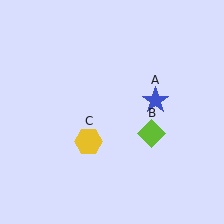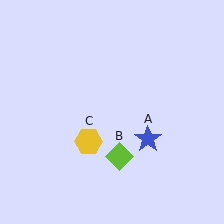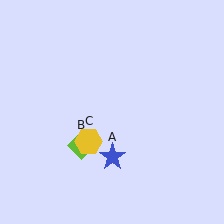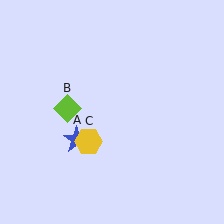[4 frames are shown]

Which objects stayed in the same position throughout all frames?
Yellow hexagon (object C) remained stationary.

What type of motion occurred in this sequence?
The blue star (object A), lime diamond (object B) rotated clockwise around the center of the scene.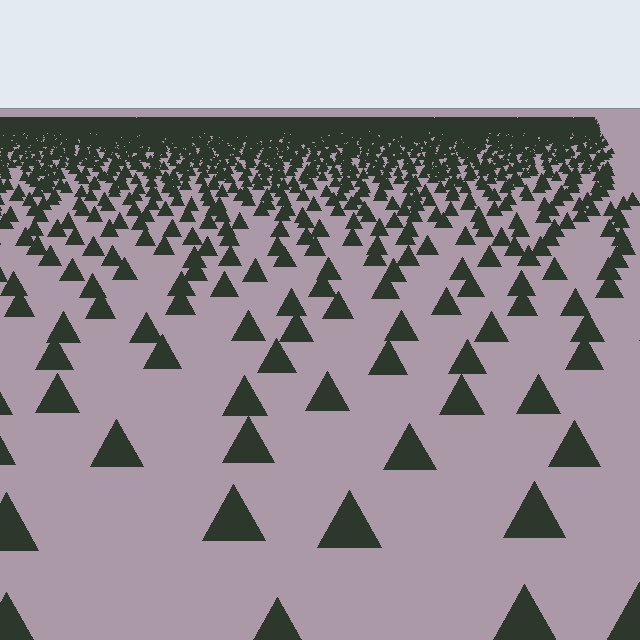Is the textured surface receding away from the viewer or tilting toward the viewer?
The surface is receding away from the viewer. Texture elements get smaller and denser toward the top.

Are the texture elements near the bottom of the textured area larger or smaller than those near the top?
Larger. Near the bottom, elements are closer to the viewer and appear at a bigger on-screen size.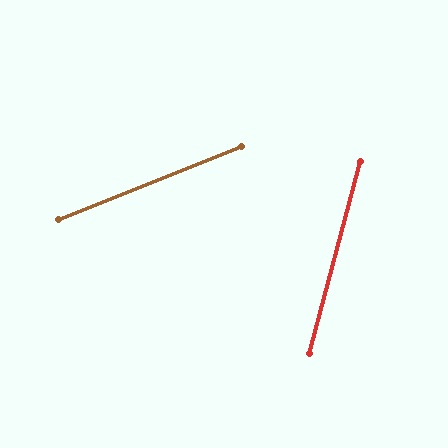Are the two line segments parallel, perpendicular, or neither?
Neither parallel nor perpendicular — they differ by about 53°.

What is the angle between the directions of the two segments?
Approximately 53 degrees.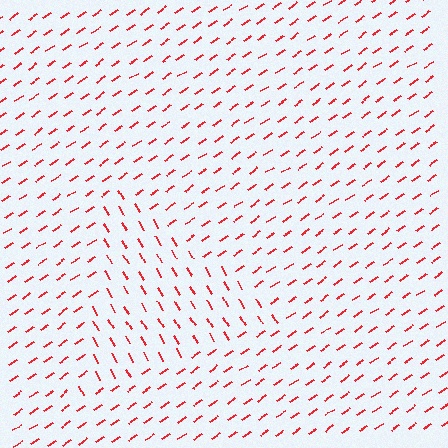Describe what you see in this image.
The image is filled with small red line segments. A triangle region in the image has lines oriented differently from the surrounding lines, creating a visible texture boundary.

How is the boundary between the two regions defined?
The boundary is defined purely by a change in line orientation (approximately 87 degrees difference). All lines are the same color and thickness.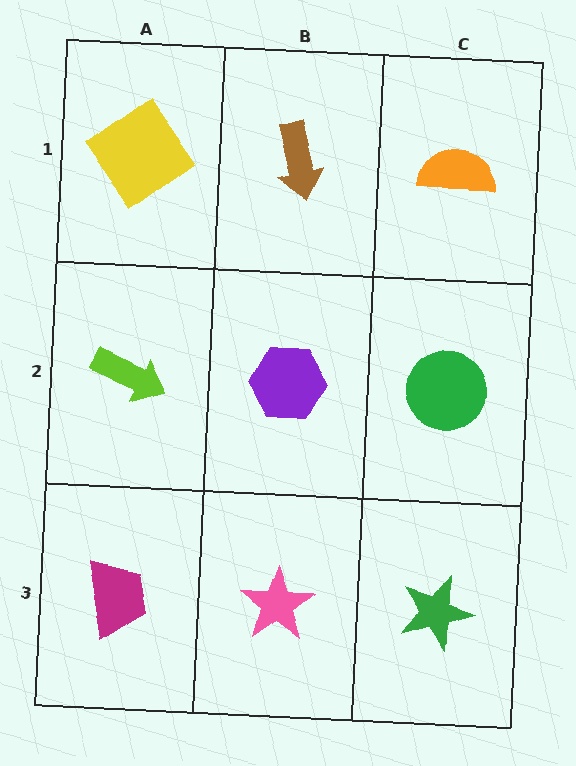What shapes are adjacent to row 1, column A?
A lime arrow (row 2, column A), a brown arrow (row 1, column B).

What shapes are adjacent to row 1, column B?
A purple hexagon (row 2, column B), a yellow diamond (row 1, column A), an orange semicircle (row 1, column C).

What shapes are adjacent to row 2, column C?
An orange semicircle (row 1, column C), a green star (row 3, column C), a purple hexagon (row 2, column B).